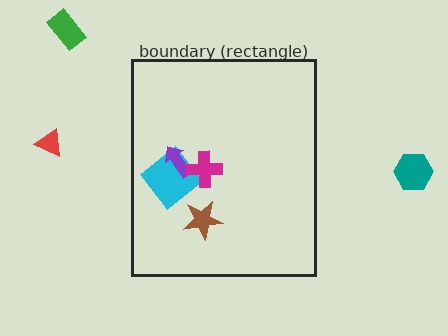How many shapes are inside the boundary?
4 inside, 3 outside.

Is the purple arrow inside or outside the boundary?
Inside.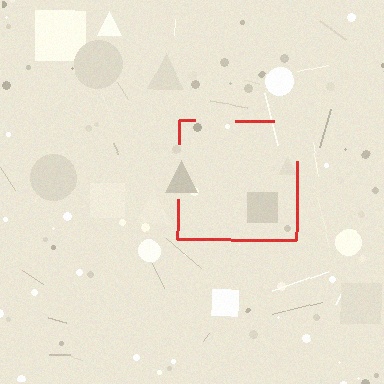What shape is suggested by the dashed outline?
The dashed outline suggests a square.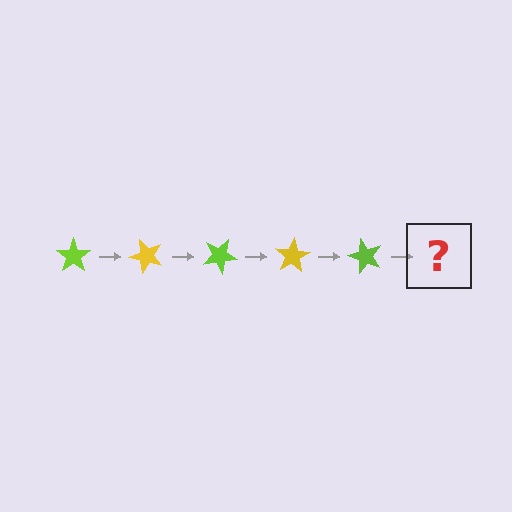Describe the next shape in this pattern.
It should be a yellow star, rotated 250 degrees from the start.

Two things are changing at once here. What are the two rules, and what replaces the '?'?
The two rules are that it rotates 50 degrees each step and the color cycles through lime and yellow. The '?' should be a yellow star, rotated 250 degrees from the start.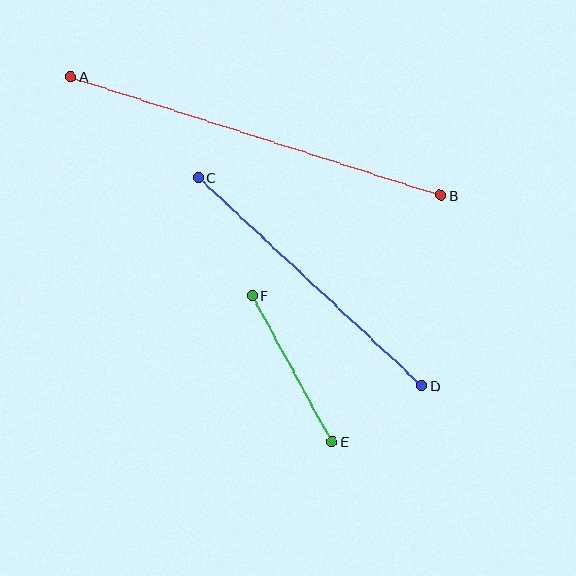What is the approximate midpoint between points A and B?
The midpoint is at approximately (256, 136) pixels.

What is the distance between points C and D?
The distance is approximately 305 pixels.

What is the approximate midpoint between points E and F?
The midpoint is at approximately (292, 369) pixels.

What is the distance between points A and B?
The distance is approximately 388 pixels.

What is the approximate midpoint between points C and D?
The midpoint is at approximately (310, 282) pixels.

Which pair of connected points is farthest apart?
Points A and B are farthest apart.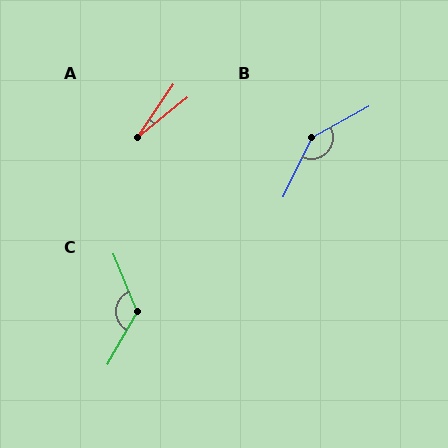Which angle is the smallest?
A, at approximately 17 degrees.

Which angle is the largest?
B, at approximately 144 degrees.